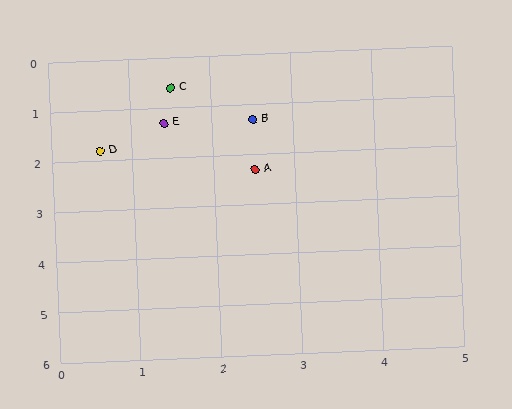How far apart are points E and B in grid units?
Points E and B are about 1.1 grid units apart.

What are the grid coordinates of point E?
Point E is at approximately (1.4, 1.3).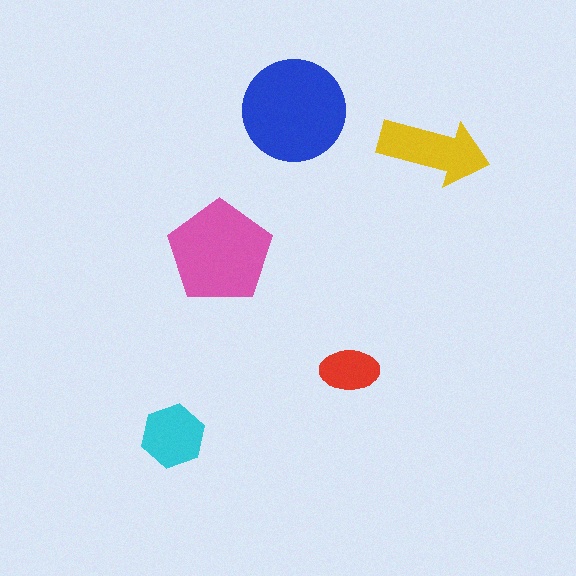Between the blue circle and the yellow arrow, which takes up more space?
The blue circle.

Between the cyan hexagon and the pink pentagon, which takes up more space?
The pink pentagon.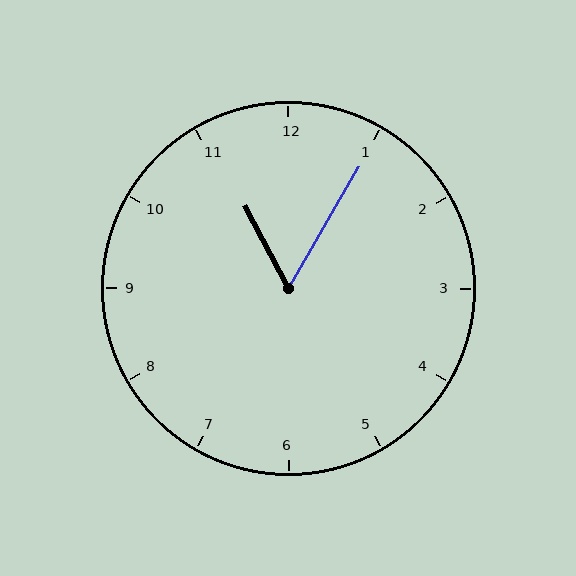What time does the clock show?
11:05.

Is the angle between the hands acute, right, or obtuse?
It is acute.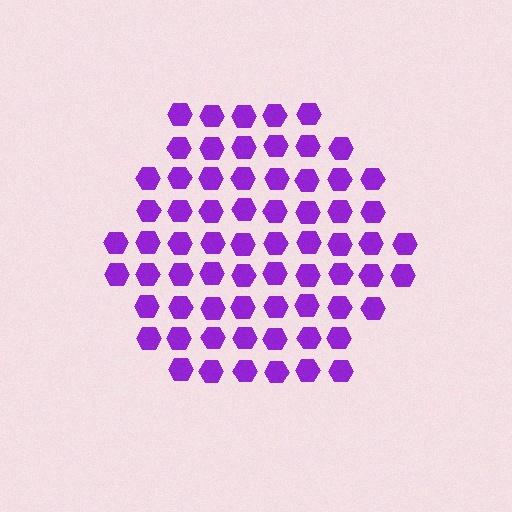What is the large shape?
The large shape is a hexagon.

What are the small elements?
The small elements are hexagons.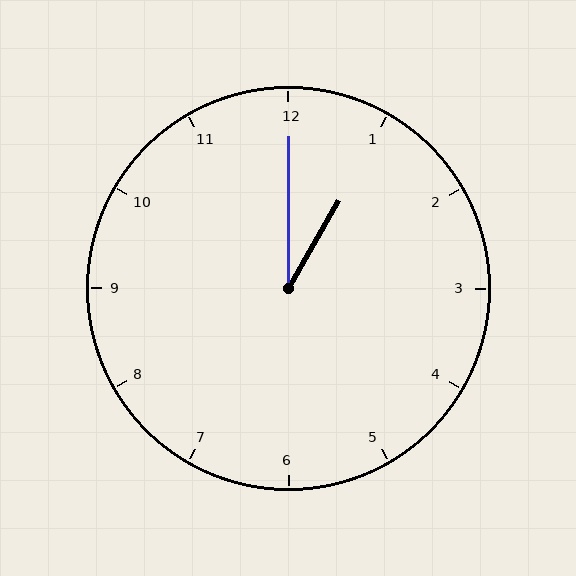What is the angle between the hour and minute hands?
Approximately 30 degrees.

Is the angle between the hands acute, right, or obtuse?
It is acute.